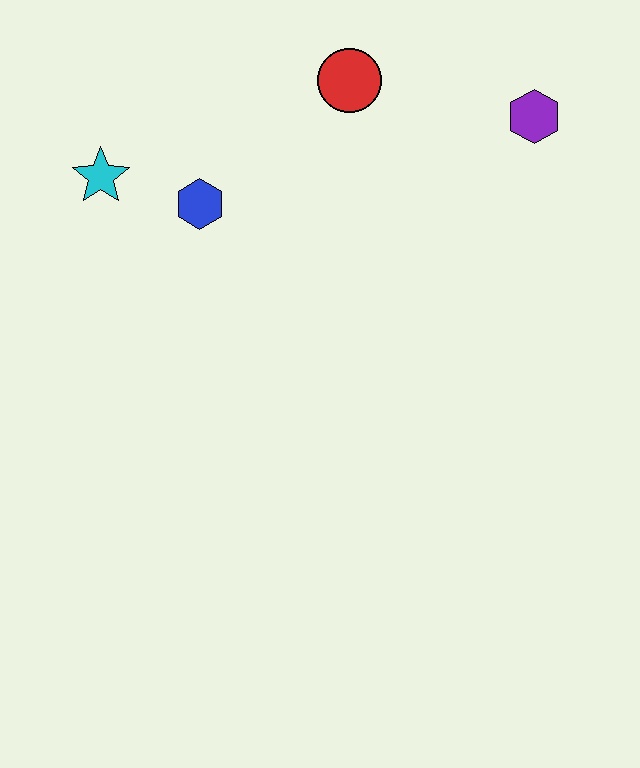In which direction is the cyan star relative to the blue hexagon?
The cyan star is to the left of the blue hexagon.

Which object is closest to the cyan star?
The blue hexagon is closest to the cyan star.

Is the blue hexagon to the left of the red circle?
Yes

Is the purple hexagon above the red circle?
No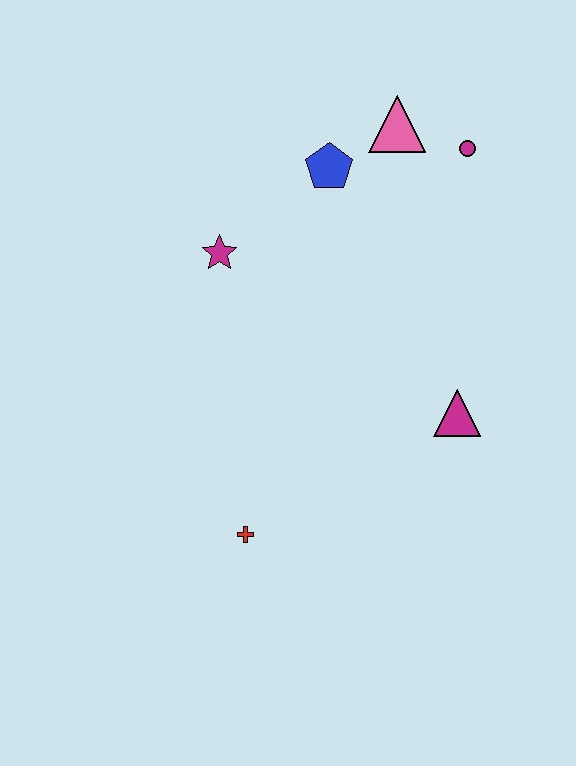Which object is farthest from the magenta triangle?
The pink triangle is farthest from the magenta triangle.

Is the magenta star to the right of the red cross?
No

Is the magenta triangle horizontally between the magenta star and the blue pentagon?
No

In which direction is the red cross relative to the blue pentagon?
The red cross is below the blue pentagon.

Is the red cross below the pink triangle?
Yes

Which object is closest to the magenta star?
The blue pentagon is closest to the magenta star.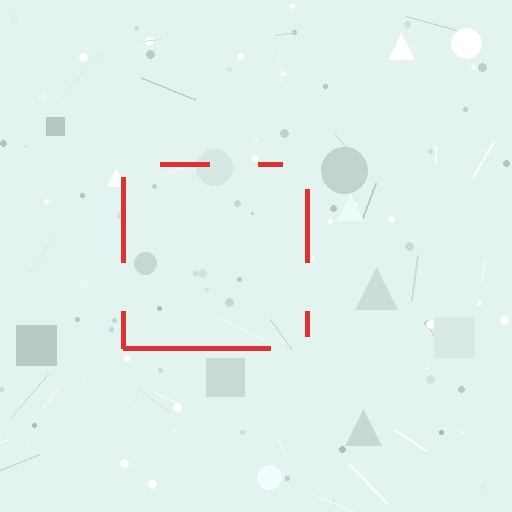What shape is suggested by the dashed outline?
The dashed outline suggests a square.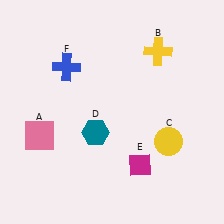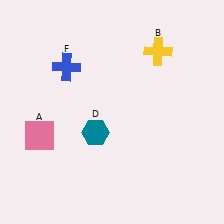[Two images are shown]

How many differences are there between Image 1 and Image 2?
There are 2 differences between the two images.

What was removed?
The magenta diamond (E), the yellow circle (C) were removed in Image 2.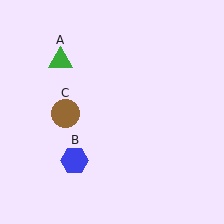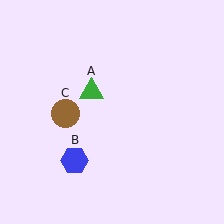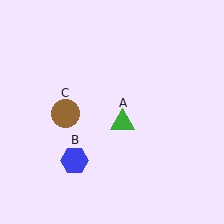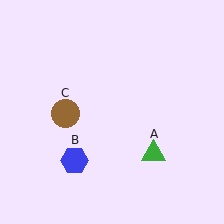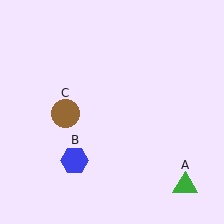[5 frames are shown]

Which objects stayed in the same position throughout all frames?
Blue hexagon (object B) and brown circle (object C) remained stationary.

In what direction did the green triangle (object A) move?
The green triangle (object A) moved down and to the right.